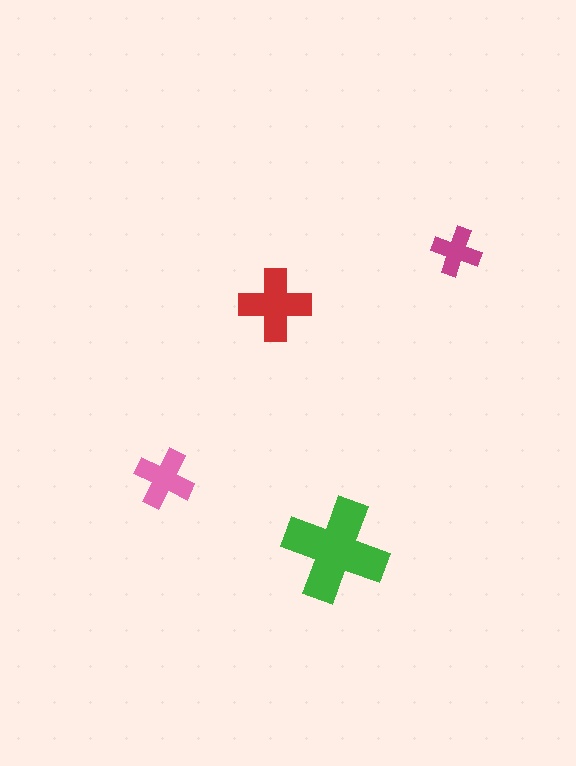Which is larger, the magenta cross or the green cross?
The green one.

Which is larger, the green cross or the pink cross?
The green one.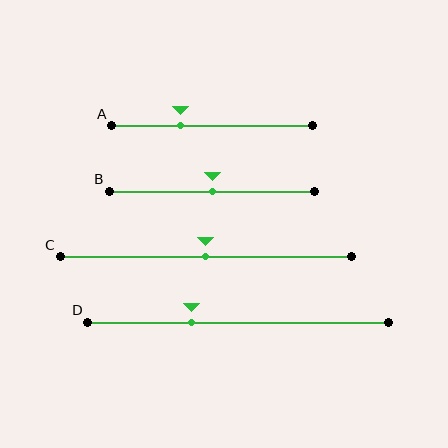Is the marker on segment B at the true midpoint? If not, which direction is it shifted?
Yes, the marker on segment B is at the true midpoint.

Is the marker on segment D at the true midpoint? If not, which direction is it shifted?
No, the marker on segment D is shifted to the left by about 15% of the segment length.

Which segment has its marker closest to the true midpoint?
Segment B has its marker closest to the true midpoint.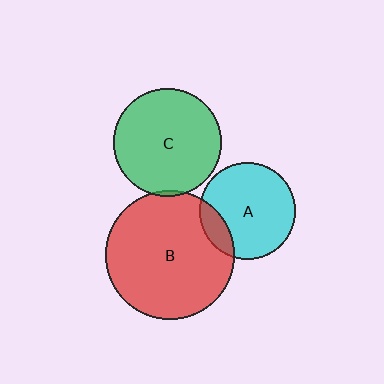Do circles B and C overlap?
Yes.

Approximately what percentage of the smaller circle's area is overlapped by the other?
Approximately 5%.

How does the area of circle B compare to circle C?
Approximately 1.4 times.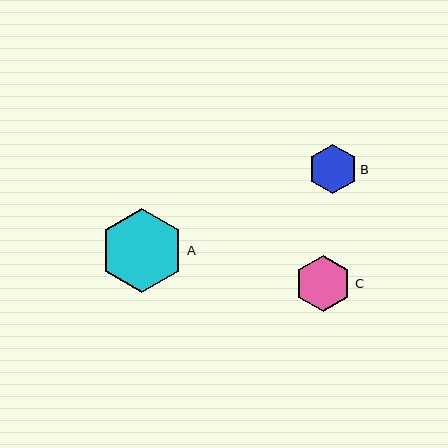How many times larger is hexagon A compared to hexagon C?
Hexagon A is approximately 1.5 times the size of hexagon C.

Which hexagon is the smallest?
Hexagon B is the smallest with a size of approximately 49 pixels.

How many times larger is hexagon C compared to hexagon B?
Hexagon C is approximately 1.2 times the size of hexagon B.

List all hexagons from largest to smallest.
From largest to smallest: A, C, B.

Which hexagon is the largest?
Hexagon A is the largest with a size of approximately 84 pixels.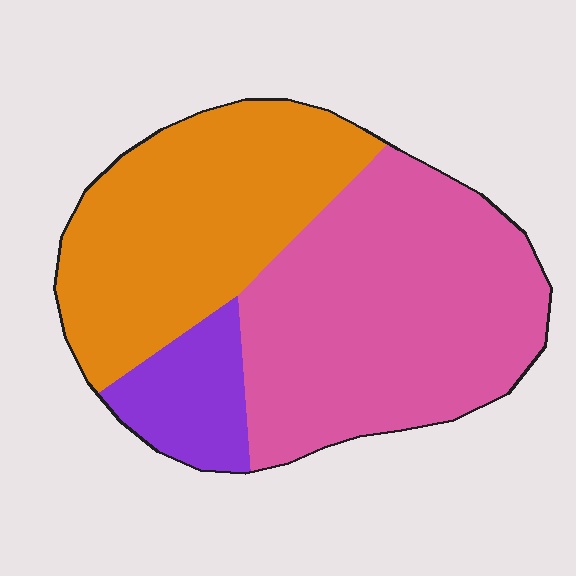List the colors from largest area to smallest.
From largest to smallest: pink, orange, purple.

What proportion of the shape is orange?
Orange covers around 40% of the shape.